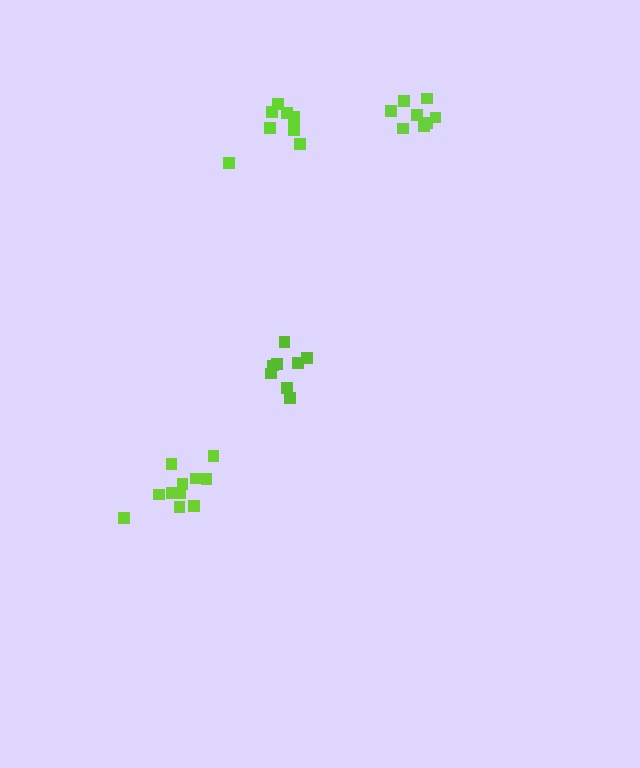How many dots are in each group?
Group 1: 8 dots, Group 2: 8 dots, Group 3: 11 dots, Group 4: 9 dots (36 total).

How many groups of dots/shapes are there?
There are 4 groups.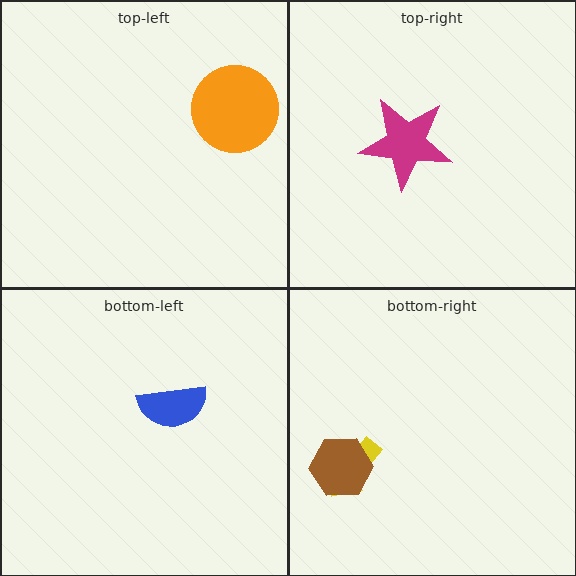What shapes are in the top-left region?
The orange circle.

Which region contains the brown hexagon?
The bottom-right region.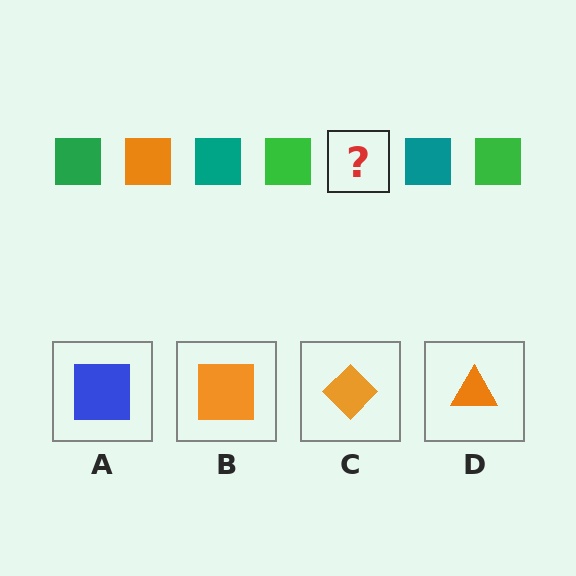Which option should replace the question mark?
Option B.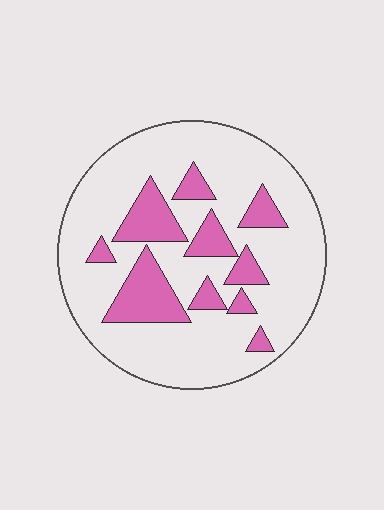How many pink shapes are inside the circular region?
10.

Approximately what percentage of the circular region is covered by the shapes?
Approximately 20%.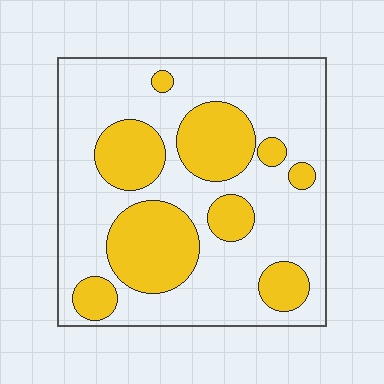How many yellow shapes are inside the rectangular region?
9.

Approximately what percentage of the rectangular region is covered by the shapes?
Approximately 30%.